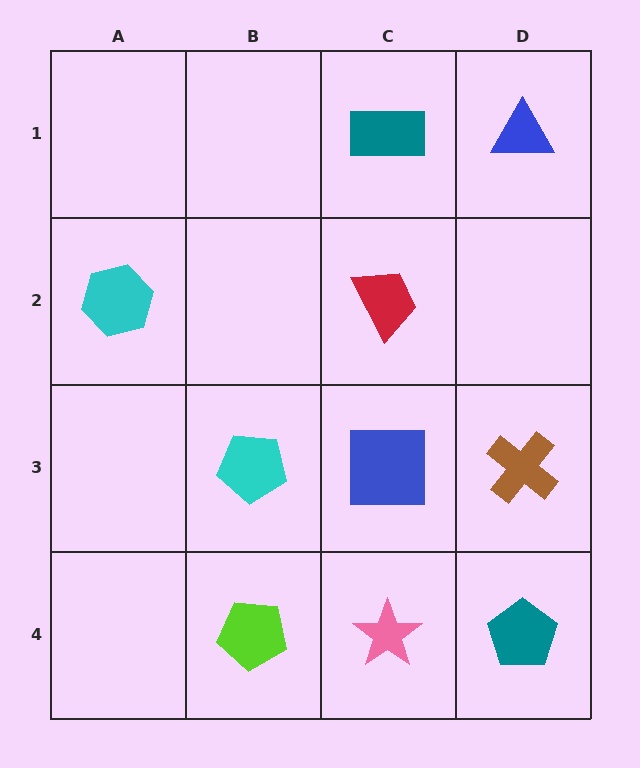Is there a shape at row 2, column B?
No, that cell is empty.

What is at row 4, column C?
A pink star.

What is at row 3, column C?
A blue square.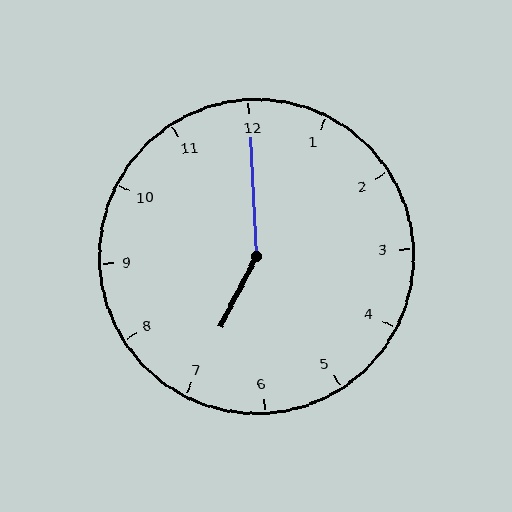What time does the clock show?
7:00.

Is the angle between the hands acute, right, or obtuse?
It is obtuse.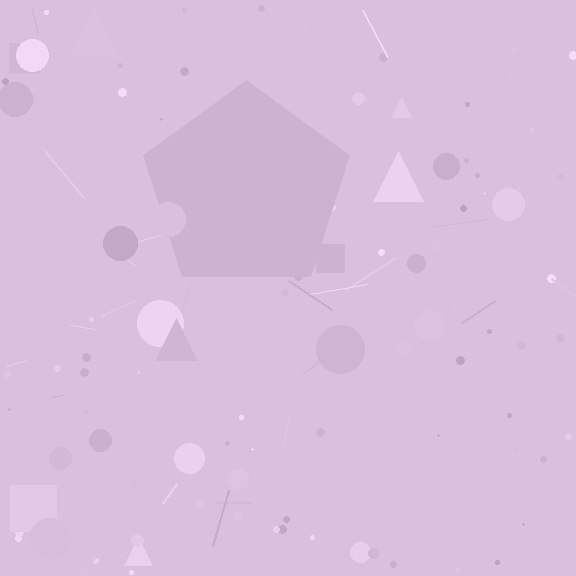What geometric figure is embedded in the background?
A pentagon is embedded in the background.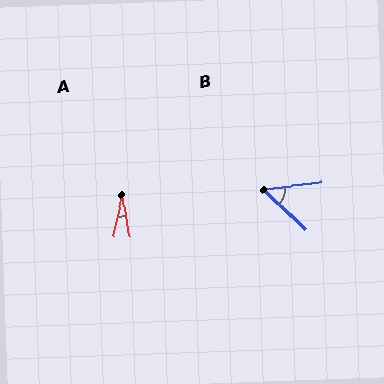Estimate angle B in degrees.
Approximately 51 degrees.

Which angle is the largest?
B, at approximately 51 degrees.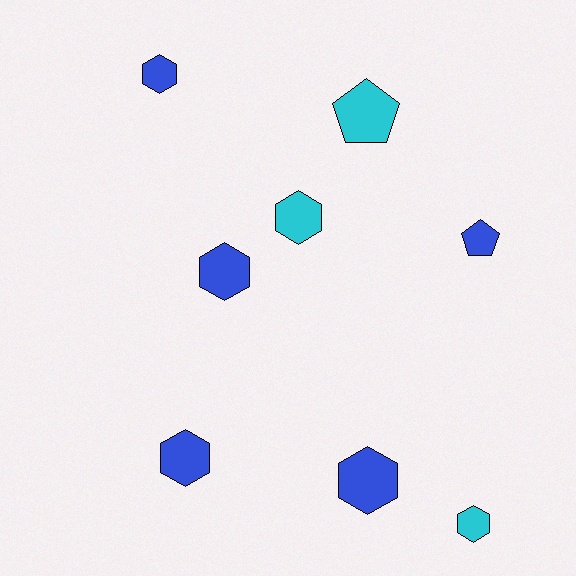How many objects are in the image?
There are 8 objects.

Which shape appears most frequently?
Hexagon, with 6 objects.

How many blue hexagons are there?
There are 4 blue hexagons.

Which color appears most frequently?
Blue, with 5 objects.